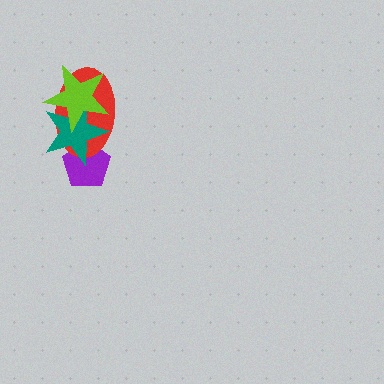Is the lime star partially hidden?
No, no other shape covers it.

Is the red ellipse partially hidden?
Yes, it is partially covered by another shape.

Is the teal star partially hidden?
Yes, it is partially covered by another shape.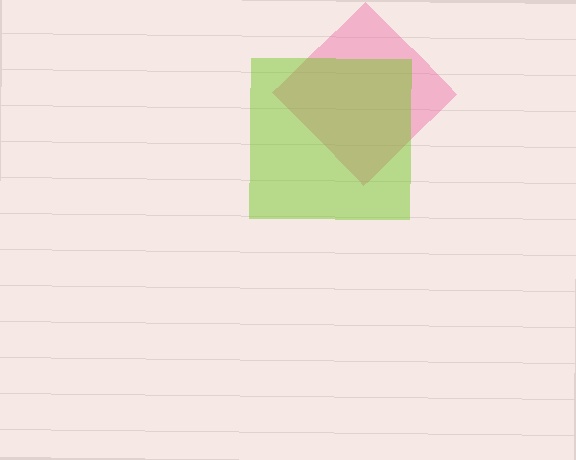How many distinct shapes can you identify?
There are 2 distinct shapes: a pink diamond, a lime square.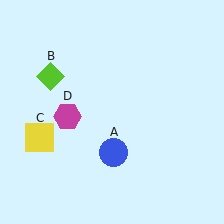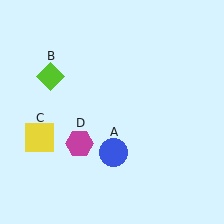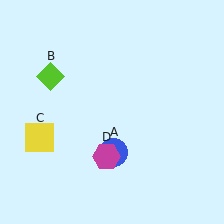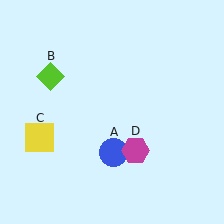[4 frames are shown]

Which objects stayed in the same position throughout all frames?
Blue circle (object A) and lime diamond (object B) and yellow square (object C) remained stationary.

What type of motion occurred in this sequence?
The magenta hexagon (object D) rotated counterclockwise around the center of the scene.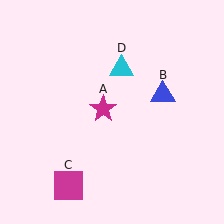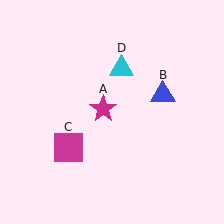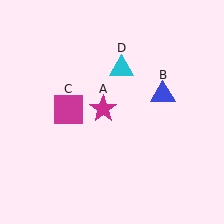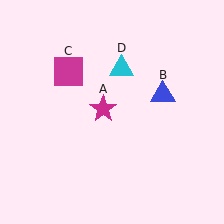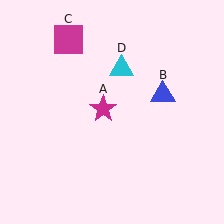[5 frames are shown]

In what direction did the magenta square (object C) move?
The magenta square (object C) moved up.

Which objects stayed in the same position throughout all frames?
Magenta star (object A) and blue triangle (object B) and cyan triangle (object D) remained stationary.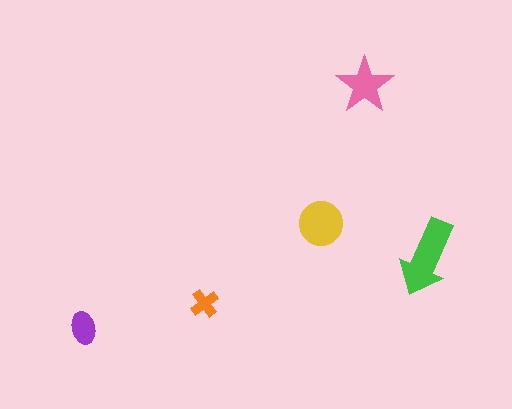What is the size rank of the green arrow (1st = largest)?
1st.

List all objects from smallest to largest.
The orange cross, the purple ellipse, the pink star, the yellow circle, the green arrow.